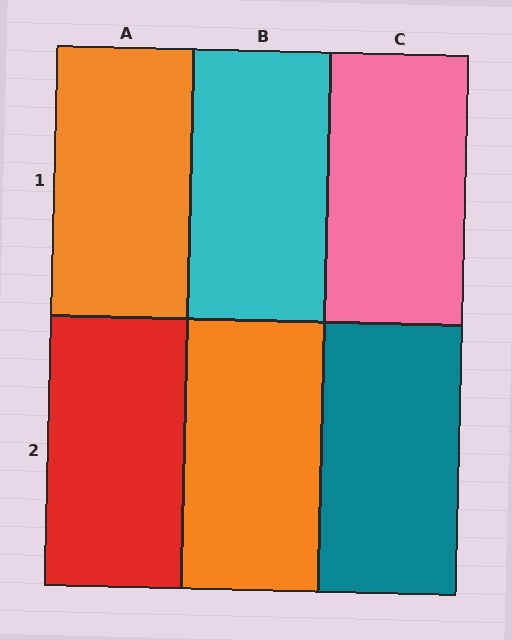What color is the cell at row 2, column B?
Orange.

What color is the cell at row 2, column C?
Teal.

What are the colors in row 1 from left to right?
Orange, cyan, pink.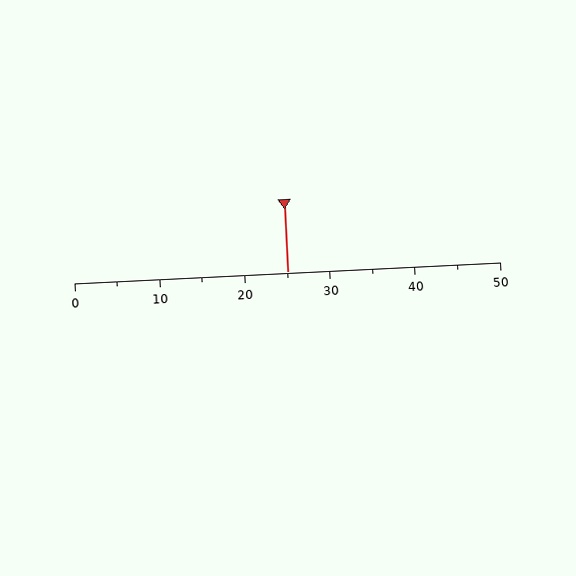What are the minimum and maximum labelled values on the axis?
The axis runs from 0 to 50.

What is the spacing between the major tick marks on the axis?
The major ticks are spaced 10 apart.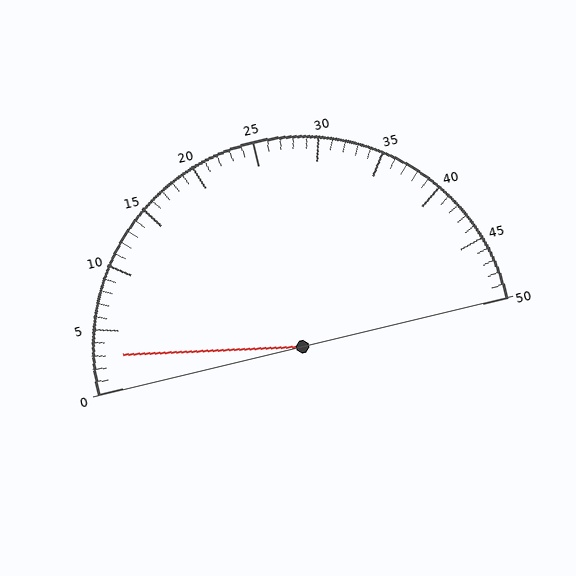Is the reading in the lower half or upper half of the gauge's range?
The reading is in the lower half of the range (0 to 50).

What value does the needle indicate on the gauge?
The needle indicates approximately 3.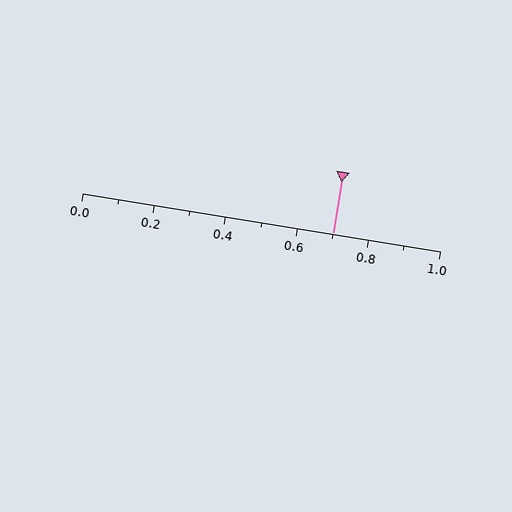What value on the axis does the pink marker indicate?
The marker indicates approximately 0.7.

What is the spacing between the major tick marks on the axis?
The major ticks are spaced 0.2 apart.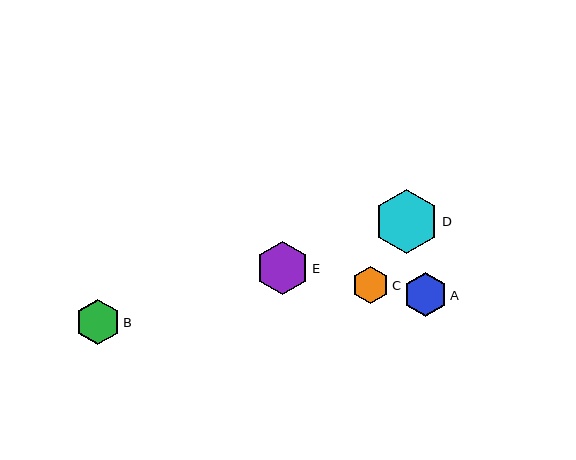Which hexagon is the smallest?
Hexagon C is the smallest with a size of approximately 37 pixels.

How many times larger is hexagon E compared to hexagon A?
Hexagon E is approximately 1.2 times the size of hexagon A.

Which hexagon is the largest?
Hexagon D is the largest with a size of approximately 64 pixels.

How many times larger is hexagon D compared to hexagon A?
Hexagon D is approximately 1.5 times the size of hexagon A.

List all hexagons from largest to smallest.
From largest to smallest: D, E, B, A, C.